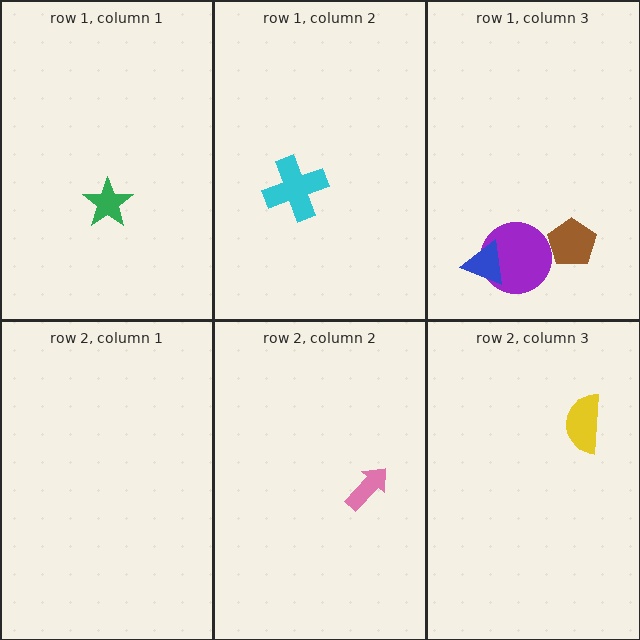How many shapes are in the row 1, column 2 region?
1.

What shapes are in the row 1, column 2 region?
The cyan cross.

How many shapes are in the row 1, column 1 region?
1.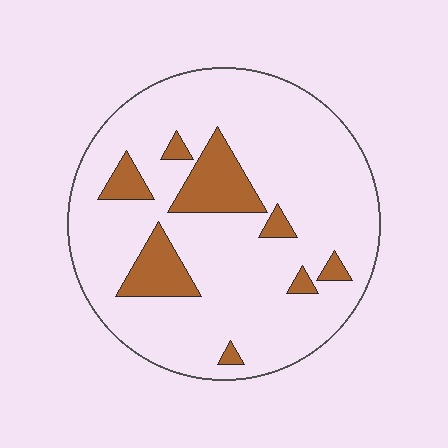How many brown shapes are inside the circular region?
8.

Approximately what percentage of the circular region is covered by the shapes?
Approximately 15%.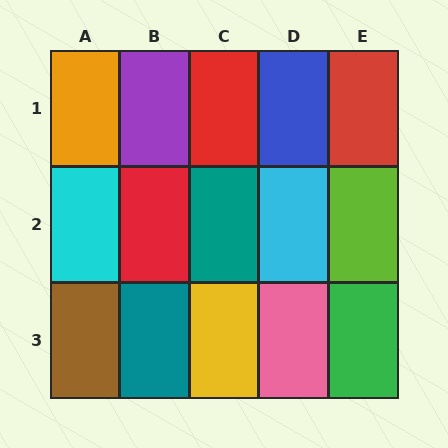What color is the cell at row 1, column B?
Purple.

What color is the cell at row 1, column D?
Blue.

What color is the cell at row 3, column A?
Brown.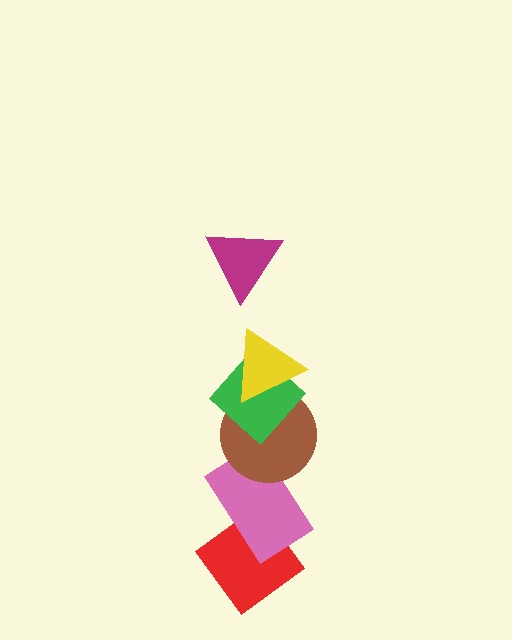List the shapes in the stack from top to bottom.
From top to bottom: the magenta triangle, the yellow triangle, the green diamond, the brown circle, the pink rectangle, the red diamond.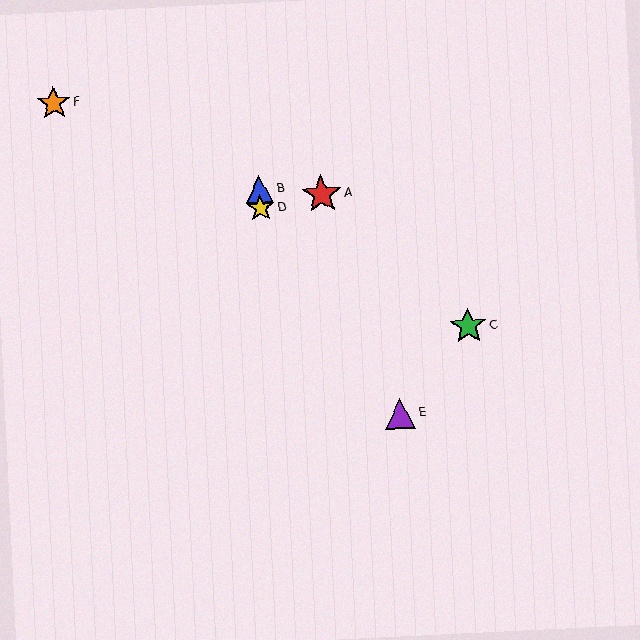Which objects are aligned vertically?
Objects B, D are aligned vertically.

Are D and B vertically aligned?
Yes, both are at x≈260.